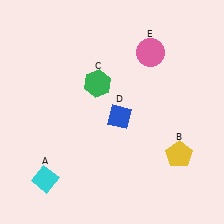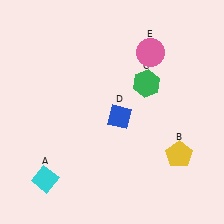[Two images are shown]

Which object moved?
The green hexagon (C) moved right.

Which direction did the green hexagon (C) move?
The green hexagon (C) moved right.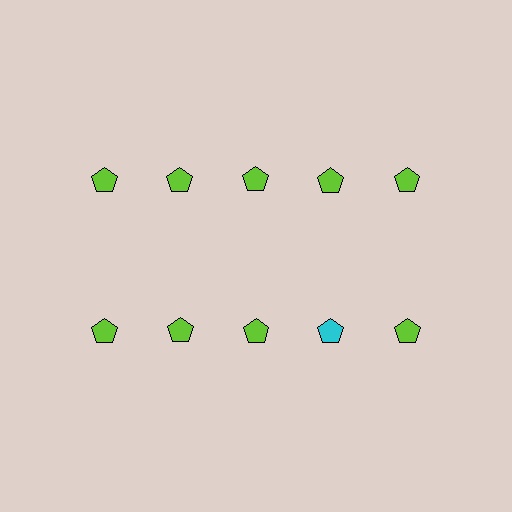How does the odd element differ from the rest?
It has a different color: cyan instead of lime.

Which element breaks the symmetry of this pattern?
The cyan pentagon in the second row, second from right column breaks the symmetry. All other shapes are lime pentagons.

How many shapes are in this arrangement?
There are 10 shapes arranged in a grid pattern.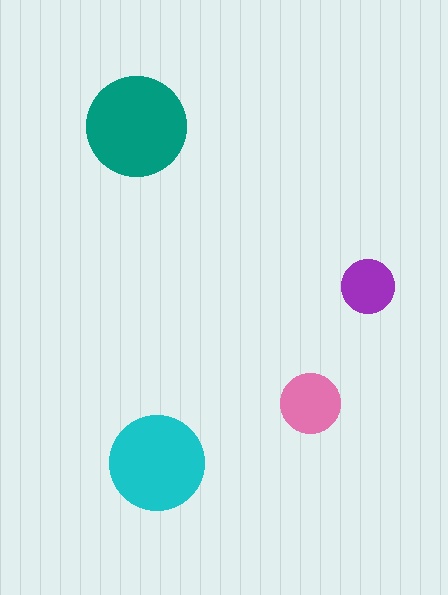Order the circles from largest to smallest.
the teal one, the cyan one, the pink one, the purple one.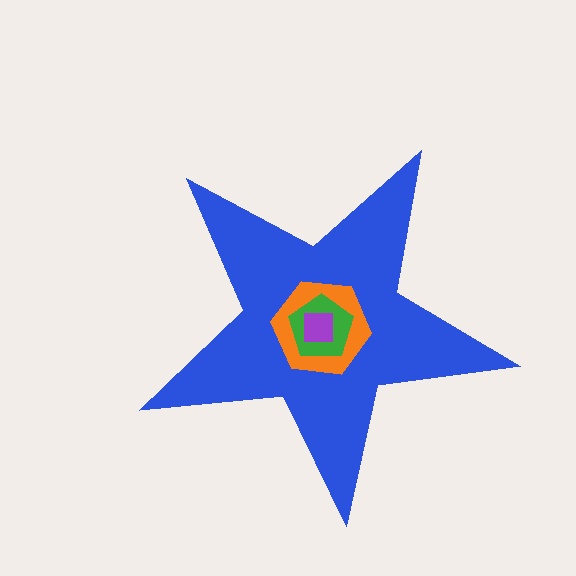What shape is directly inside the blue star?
The orange hexagon.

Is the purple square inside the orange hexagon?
Yes.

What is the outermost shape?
The blue star.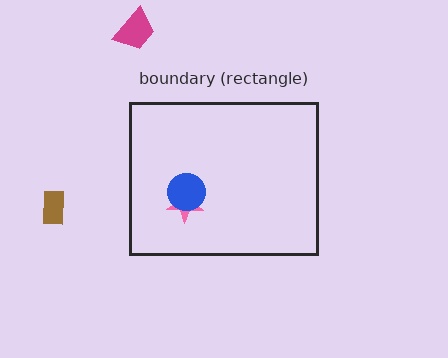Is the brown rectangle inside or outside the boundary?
Outside.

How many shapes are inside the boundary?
2 inside, 2 outside.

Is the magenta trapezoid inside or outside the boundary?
Outside.